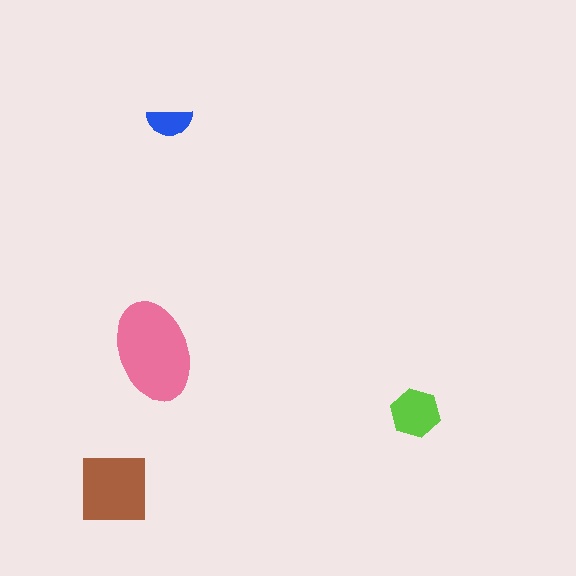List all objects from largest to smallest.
The pink ellipse, the brown square, the lime hexagon, the blue semicircle.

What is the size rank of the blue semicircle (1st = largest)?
4th.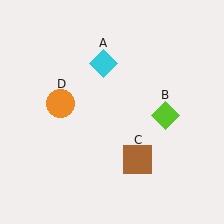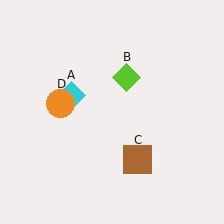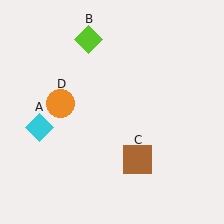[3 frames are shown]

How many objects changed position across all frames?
2 objects changed position: cyan diamond (object A), lime diamond (object B).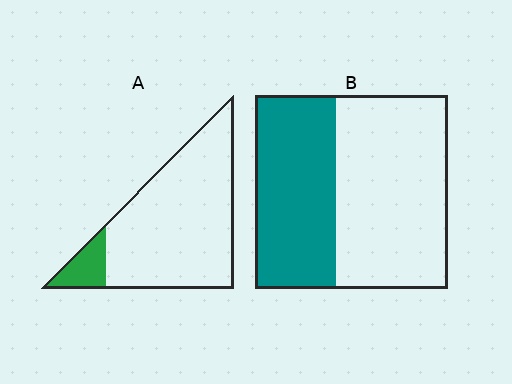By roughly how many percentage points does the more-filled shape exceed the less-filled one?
By roughly 30 percentage points (B over A).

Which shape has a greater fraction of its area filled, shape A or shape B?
Shape B.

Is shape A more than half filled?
No.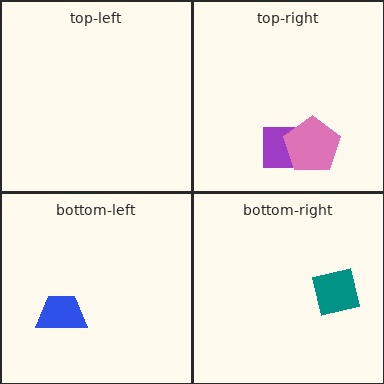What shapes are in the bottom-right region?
The teal square.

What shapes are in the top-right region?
The purple square, the pink pentagon.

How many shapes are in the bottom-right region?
1.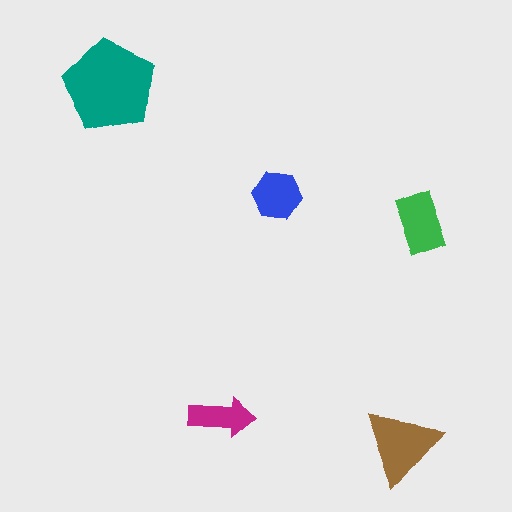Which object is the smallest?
The magenta arrow.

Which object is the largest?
The teal pentagon.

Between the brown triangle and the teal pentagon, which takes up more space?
The teal pentagon.